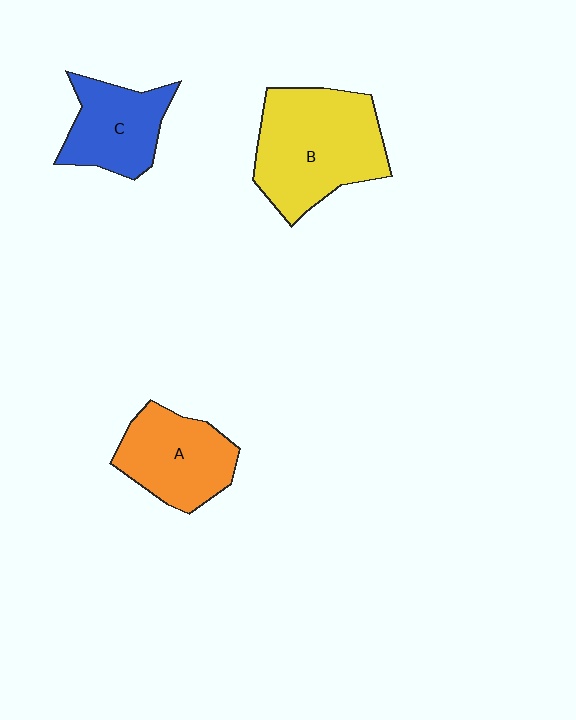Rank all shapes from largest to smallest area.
From largest to smallest: B (yellow), A (orange), C (blue).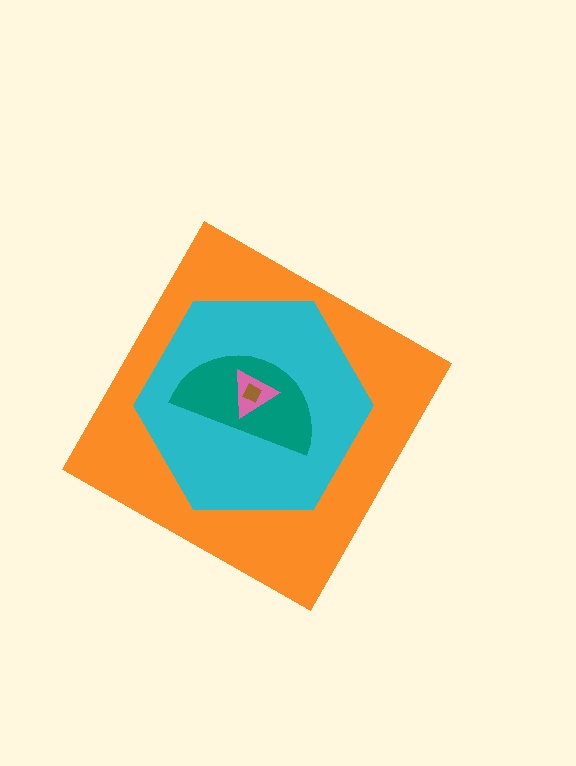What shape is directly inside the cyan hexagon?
The teal semicircle.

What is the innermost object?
The brown square.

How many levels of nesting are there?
5.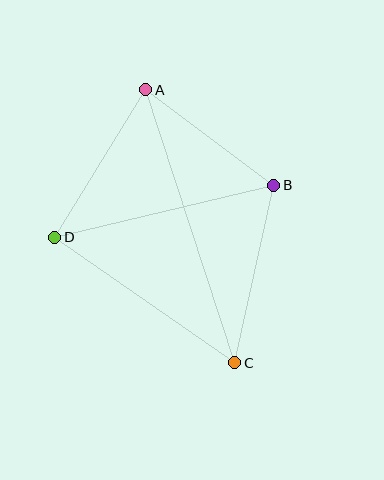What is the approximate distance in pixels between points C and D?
The distance between C and D is approximately 219 pixels.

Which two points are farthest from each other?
Points A and C are farthest from each other.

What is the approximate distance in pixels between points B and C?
The distance between B and C is approximately 181 pixels.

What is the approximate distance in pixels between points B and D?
The distance between B and D is approximately 225 pixels.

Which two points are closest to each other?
Points A and B are closest to each other.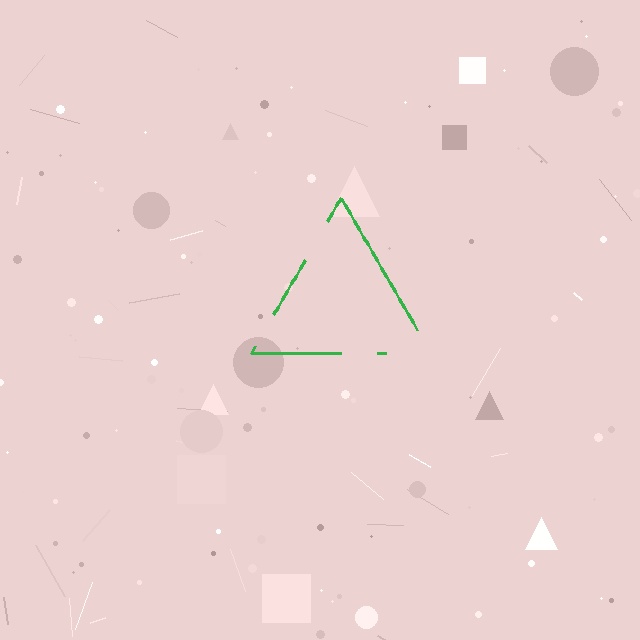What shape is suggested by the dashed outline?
The dashed outline suggests a triangle.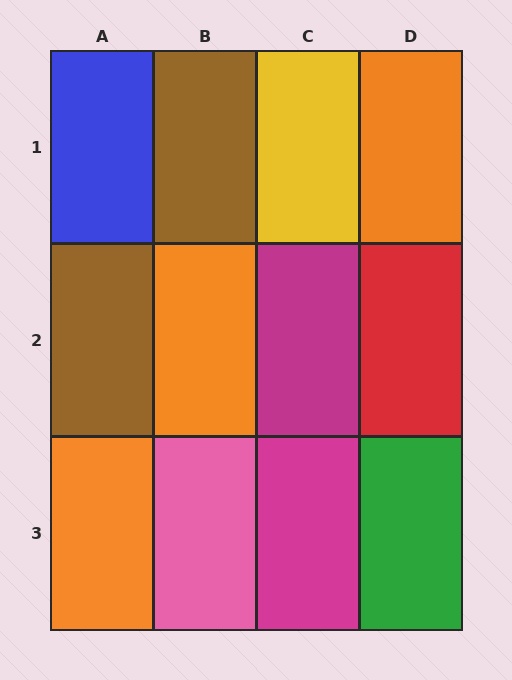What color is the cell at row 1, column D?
Orange.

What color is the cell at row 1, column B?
Brown.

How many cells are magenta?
2 cells are magenta.